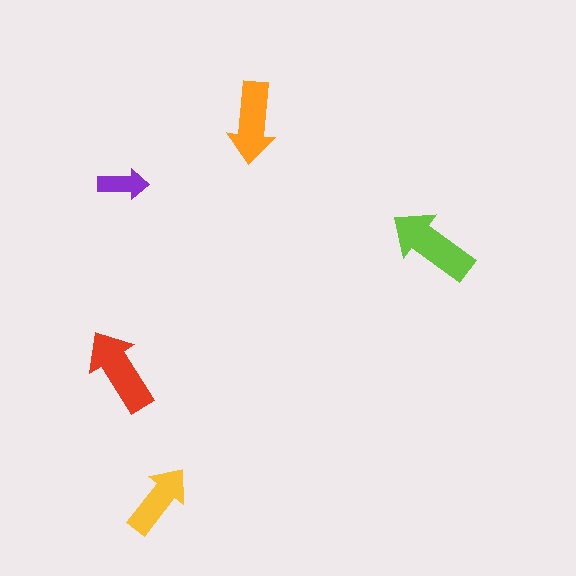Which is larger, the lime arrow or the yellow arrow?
The lime one.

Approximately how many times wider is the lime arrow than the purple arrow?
About 2 times wider.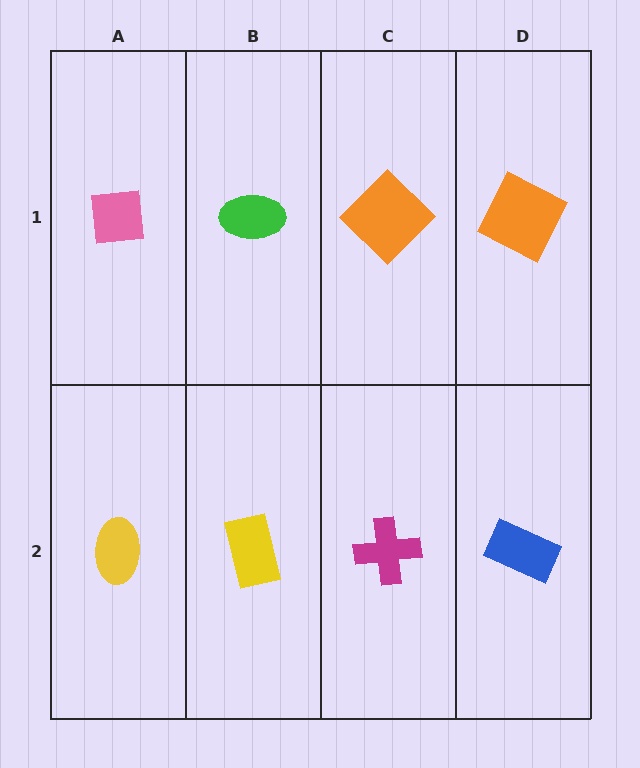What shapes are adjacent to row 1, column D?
A blue rectangle (row 2, column D), an orange diamond (row 1, column C).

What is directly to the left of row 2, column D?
A magenta cross.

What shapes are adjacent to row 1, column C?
A magenta cross (row 2, column C), a green ellipse (row 1, column B), an orange square (row 1, column D).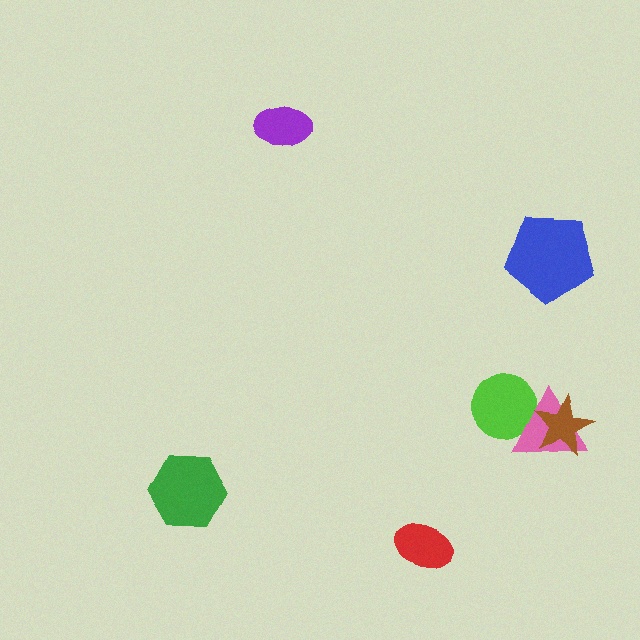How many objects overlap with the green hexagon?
0 objects overlap with the green hexagon.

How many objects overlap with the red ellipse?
0 objects overlap with the red ellipse.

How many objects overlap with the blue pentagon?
0 objects overlap with the blue pentagon.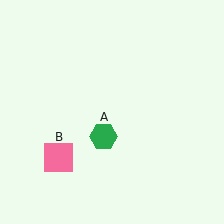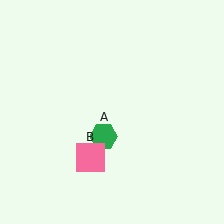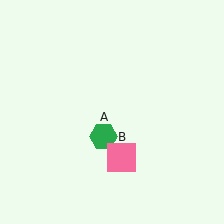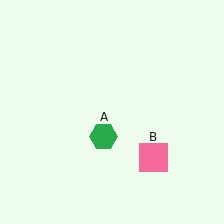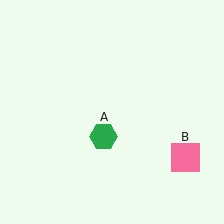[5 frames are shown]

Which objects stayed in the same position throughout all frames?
Green hexagon (object A) remained stationary.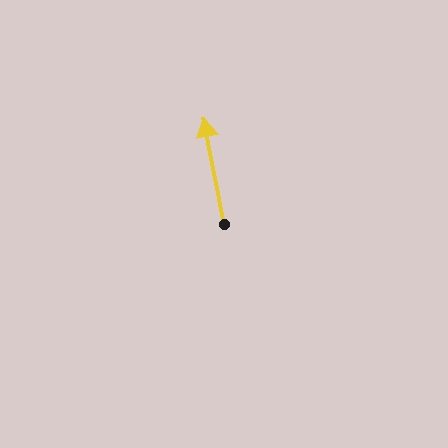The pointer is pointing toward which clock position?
Roughly 12 o'clock.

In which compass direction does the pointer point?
North.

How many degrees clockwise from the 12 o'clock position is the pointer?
Approximately 349 degrees.